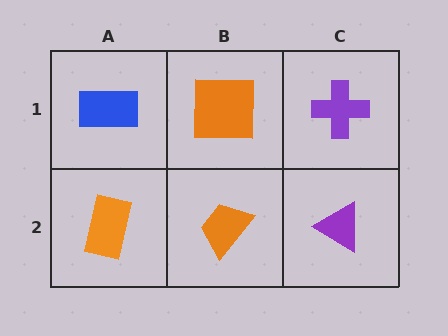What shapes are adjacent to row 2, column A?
A blue rectangle (row 1, column A), an orange trapezoid (row 2, column B).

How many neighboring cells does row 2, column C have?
2.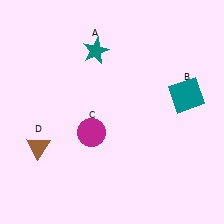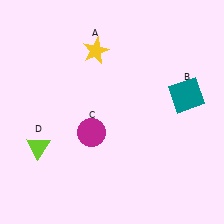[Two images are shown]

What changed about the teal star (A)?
In Image 1, A is teal. In Image 2, it changed to yellow.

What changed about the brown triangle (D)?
In Image 1, D is brown. In Image 2, it changed to lime.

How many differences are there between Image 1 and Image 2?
There are 2 differences between the two images.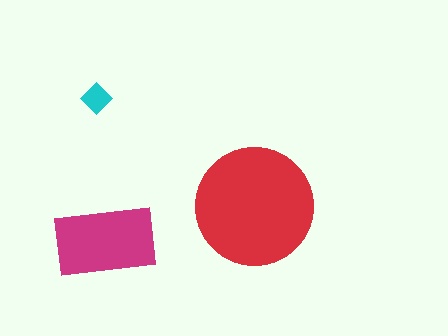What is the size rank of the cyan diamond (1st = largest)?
3rd.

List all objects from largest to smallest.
The red circle, the magenta rectangle, the cyan diamond.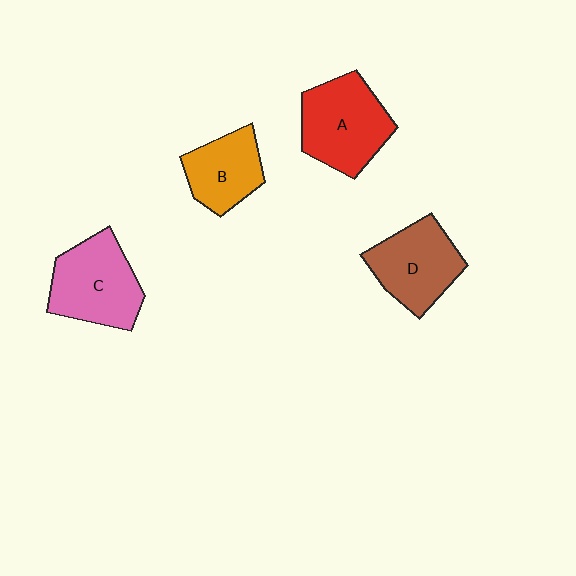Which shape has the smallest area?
Shape B (orange).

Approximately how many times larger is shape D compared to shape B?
Approximately 1.3 times.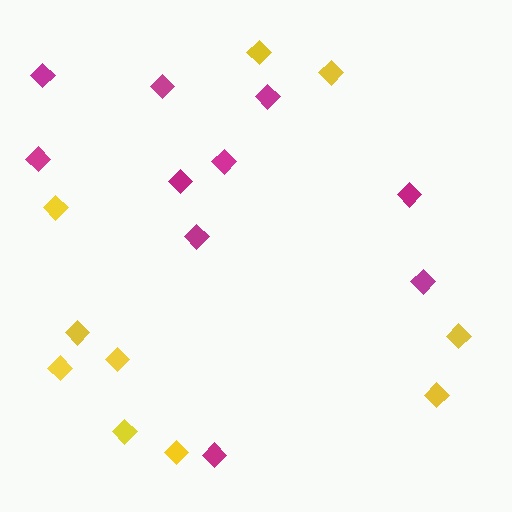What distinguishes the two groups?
There are 2 groups: one group of yellow diamonds (10) and one group of magenta diamonds (10).